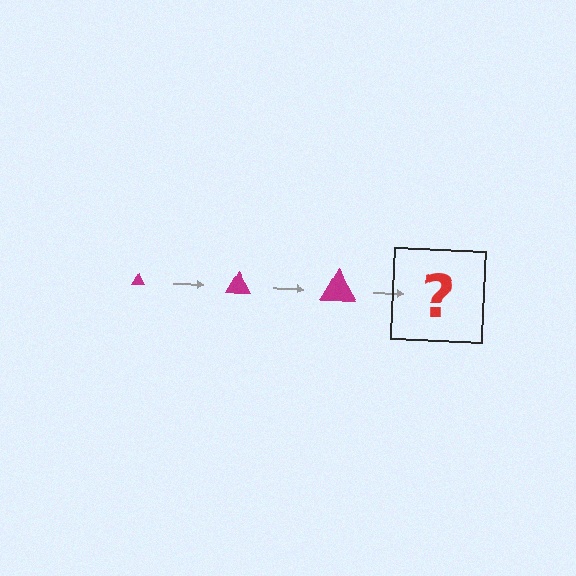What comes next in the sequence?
The next element should be a magenta triangle, larger than the previous one.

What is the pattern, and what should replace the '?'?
The pattern is that the triangle gets progressively larger each step. The '?' should be a magenta triangle, larger than the previous one.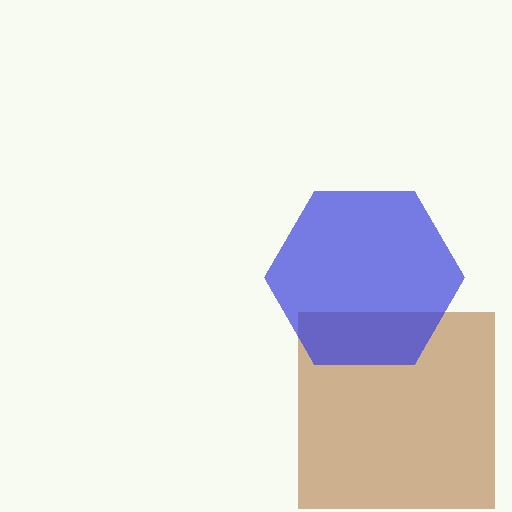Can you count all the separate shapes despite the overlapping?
Yes, there are 2 separate shapes.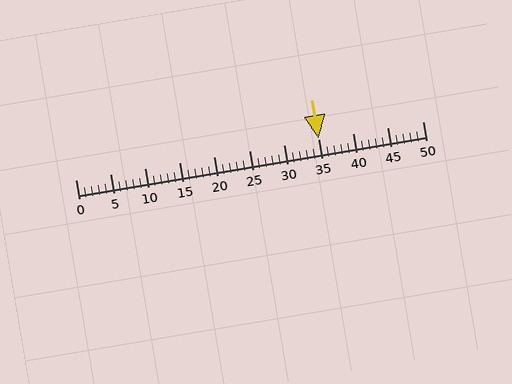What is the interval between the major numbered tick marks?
The major tick marks are spaced 5 units apart.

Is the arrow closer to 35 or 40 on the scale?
The arrow is closer to 35.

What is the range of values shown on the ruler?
The ruler shows values from 0 to 50.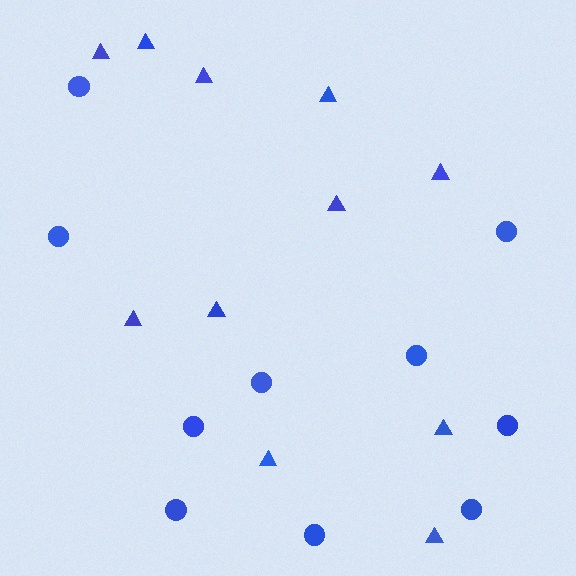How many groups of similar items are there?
There are 2 groups: one group of circles (10) and one group of triangles (11).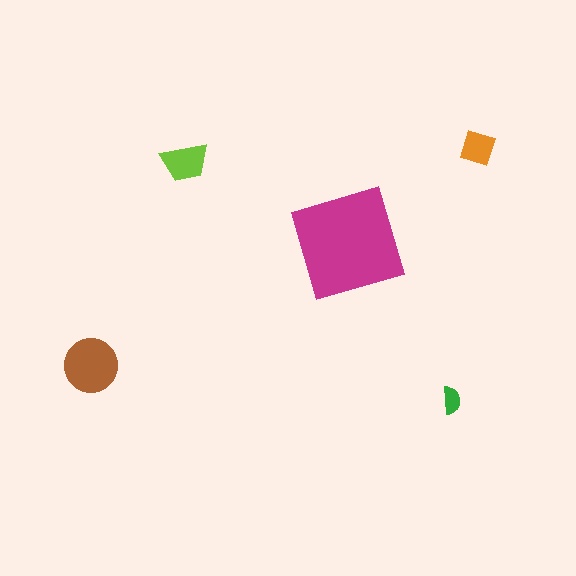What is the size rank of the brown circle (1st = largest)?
2nd.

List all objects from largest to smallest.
The magenta square, the brown circle, the lime trapezoid, the orange diamond, the green semicircle.